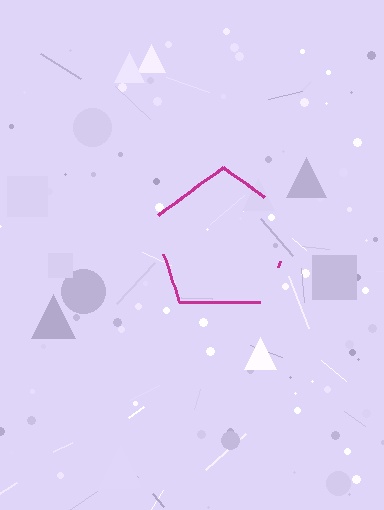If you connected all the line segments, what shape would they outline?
They would outline a pentagon.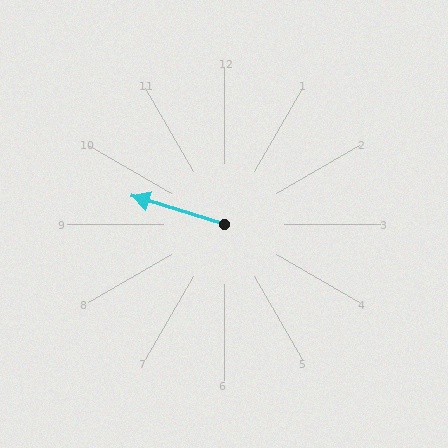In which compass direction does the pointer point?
West.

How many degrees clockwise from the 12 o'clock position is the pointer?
Approximately 287 degrees.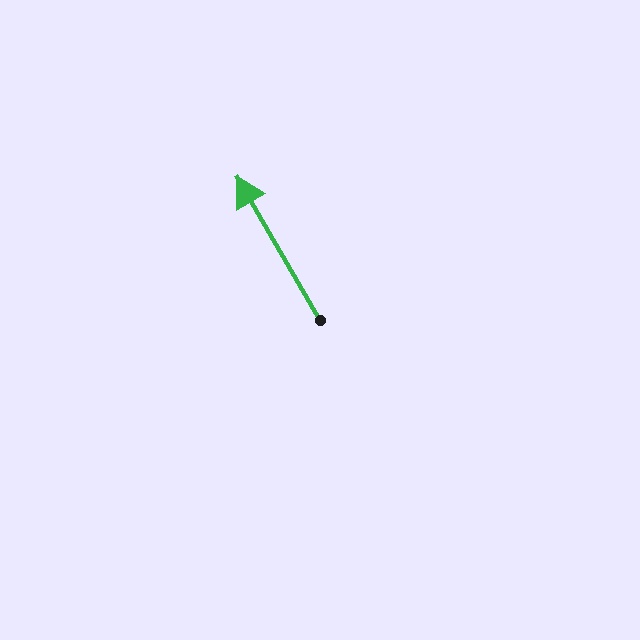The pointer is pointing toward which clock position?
Roughly 11 o'clock.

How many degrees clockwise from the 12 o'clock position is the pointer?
Approximately 330 degrees.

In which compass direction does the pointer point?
Northwest.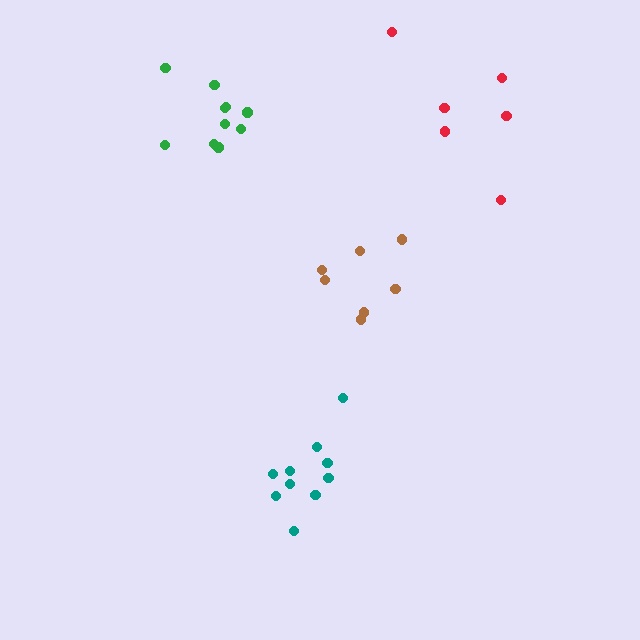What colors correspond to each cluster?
The clusters are colored: green, red, brown, teal.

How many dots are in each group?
Group 1: 10 dots, Group 2: 6 dots, Group 3: 7 dots, Group 4: 10 dots (33 total).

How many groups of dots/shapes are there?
There are 4 groups.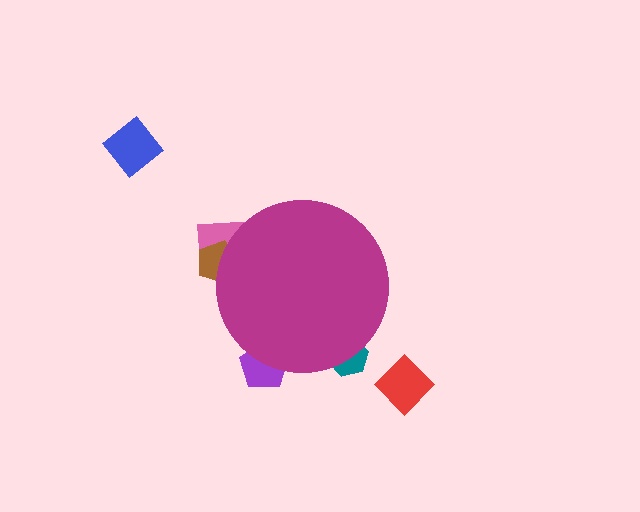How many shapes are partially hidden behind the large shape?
4 shapes are partially hidden.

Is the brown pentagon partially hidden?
Yes, the brown pentagon is partially hidden behind the magenta circle.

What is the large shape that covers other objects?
A magenta circle.